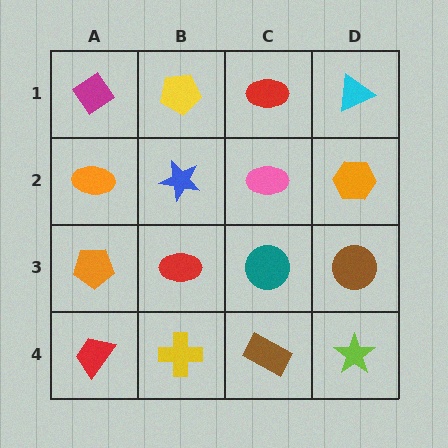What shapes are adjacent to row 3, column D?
An orange hexagon (row 2, column D), a lime star (row 4, column D), a teal circle (row 3, column C).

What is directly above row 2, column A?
A magenta diamond.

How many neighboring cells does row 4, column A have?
2.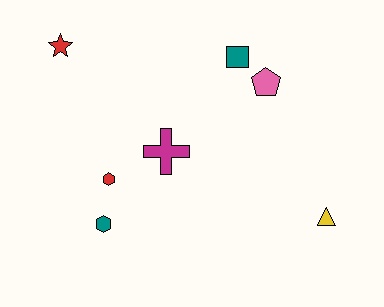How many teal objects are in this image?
There are 2 teal objects.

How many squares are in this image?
There is 1 square.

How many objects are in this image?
There are 7 objects.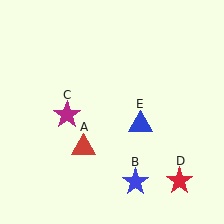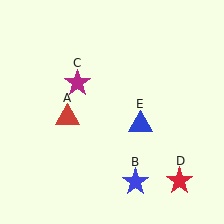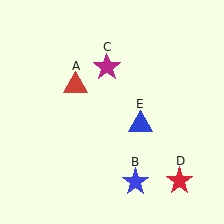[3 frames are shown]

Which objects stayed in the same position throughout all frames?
Blue star (object B) and red star (object D) and blue triangle (object E) remained stationary.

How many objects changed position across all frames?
2 objects changed position: red triangle (object A), magenta star (object C).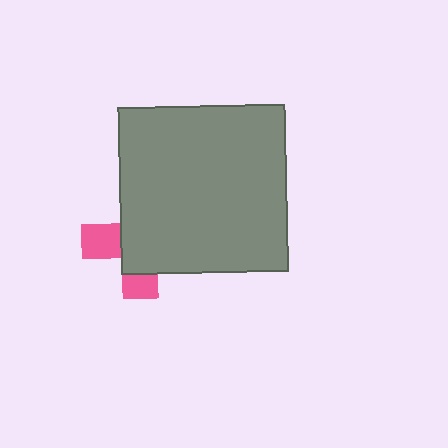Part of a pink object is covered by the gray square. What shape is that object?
It is a cross.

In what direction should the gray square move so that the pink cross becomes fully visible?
The gray square should move right. That is the shortest direction to clear the overlap and leave the pink cross fully visible.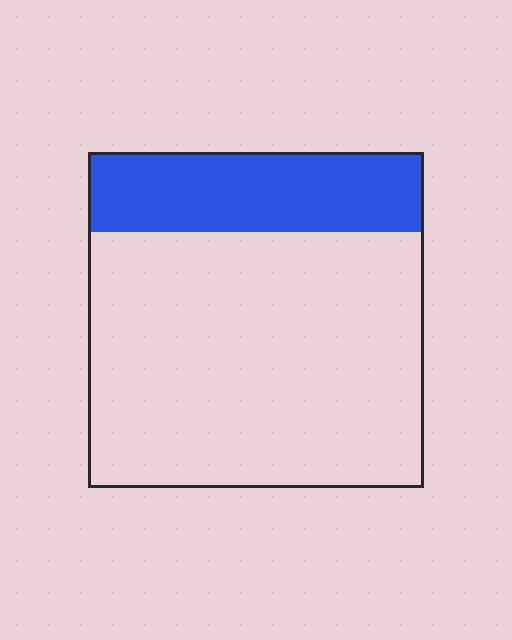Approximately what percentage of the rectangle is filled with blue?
Approximately 25%.